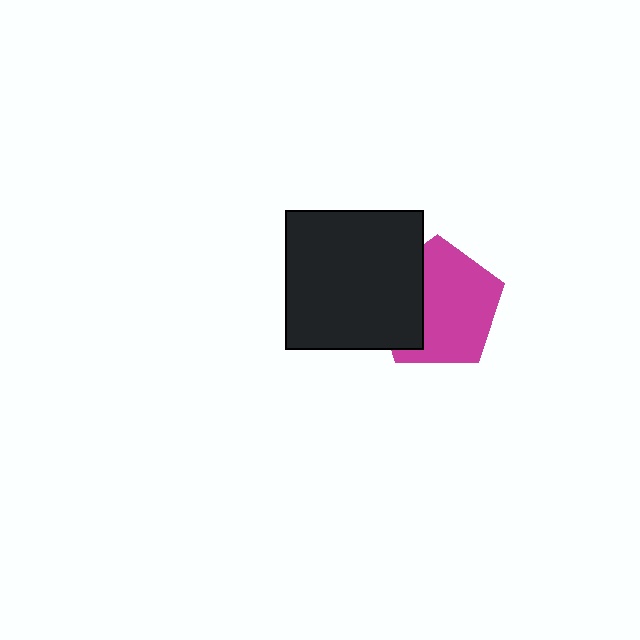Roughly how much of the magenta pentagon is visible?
Most of it is visible (roughly 68%).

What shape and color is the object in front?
The object in front is a black square.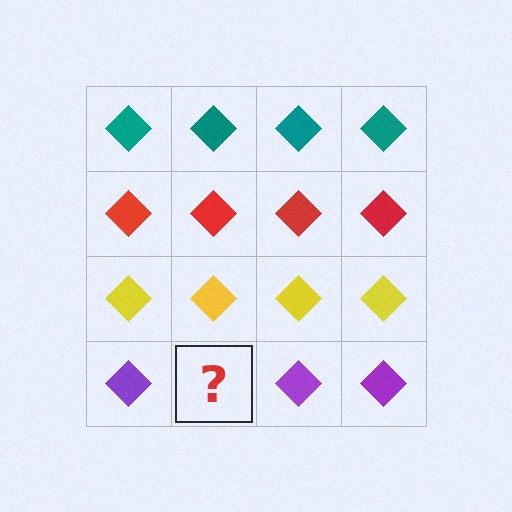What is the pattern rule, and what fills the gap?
The rule is that each row has a consistent color. The gap should be filled with a purple diamond.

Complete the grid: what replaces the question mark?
The question mark should be replaced with a purple diamond.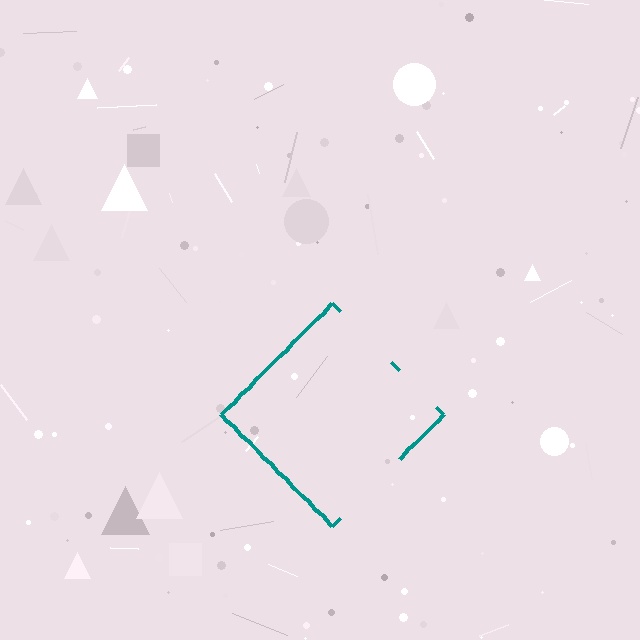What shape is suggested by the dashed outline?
The dashed outline suggests a diamond.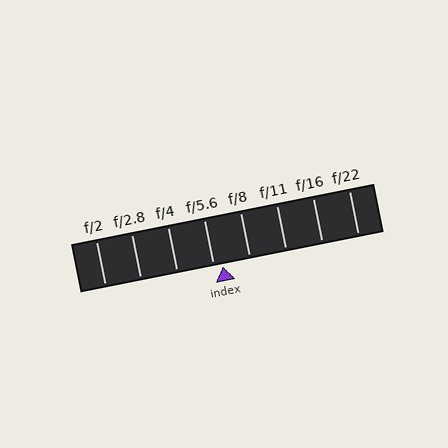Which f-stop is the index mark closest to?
The index mark is closest to f/5.6.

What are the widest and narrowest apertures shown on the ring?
The widest aperture shown is f/2 and the narrowest is f/22.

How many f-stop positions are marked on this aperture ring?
There are 8 f-stop positions marked.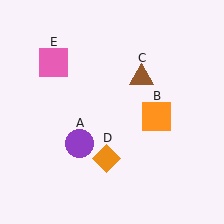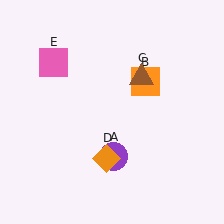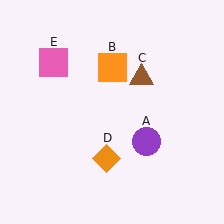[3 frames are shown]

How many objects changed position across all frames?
2 objects changed position: purple circle (object A), orange square (object B).